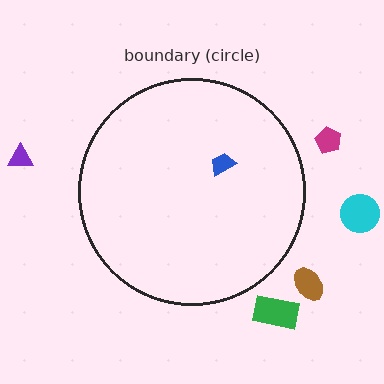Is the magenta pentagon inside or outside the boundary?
Outside.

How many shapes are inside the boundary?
1 inside, 5 outside.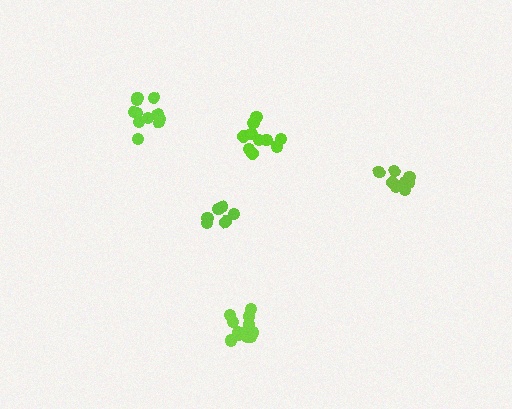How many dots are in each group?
Group 1: 11 dots, Group 2: 11 dots, Group 3: 8 dots, Group 4: 7 dots, Group 5: 12 dots (49 total).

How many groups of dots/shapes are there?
There are 5 groups.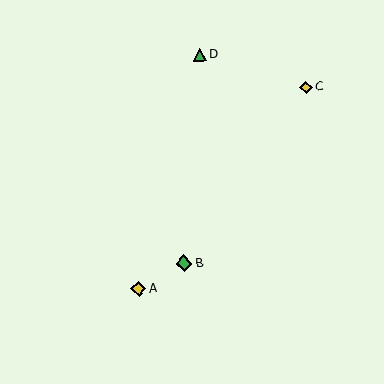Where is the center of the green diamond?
The center of the green diamond is at (184, 263).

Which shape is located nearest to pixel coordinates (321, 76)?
The yellow diamond (labeled C) at (306, 87) is nearest to that location.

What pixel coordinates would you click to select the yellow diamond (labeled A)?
Click at (139, 289) to select the yellow diamond A.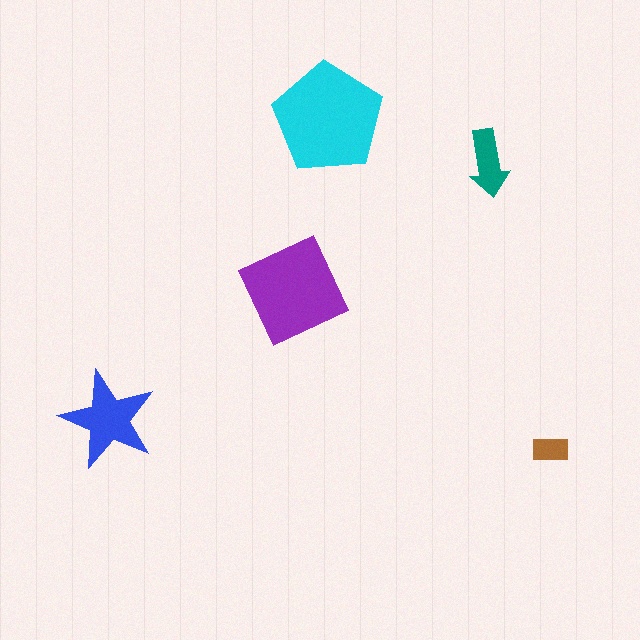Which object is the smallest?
The brown rectangle.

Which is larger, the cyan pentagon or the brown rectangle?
The cyan pentagon.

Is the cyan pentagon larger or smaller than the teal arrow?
Larger.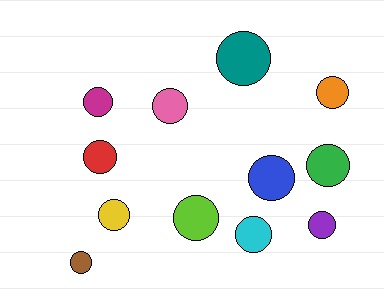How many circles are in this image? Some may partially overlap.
There are 12 circles.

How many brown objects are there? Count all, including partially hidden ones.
There is 1 brown object.